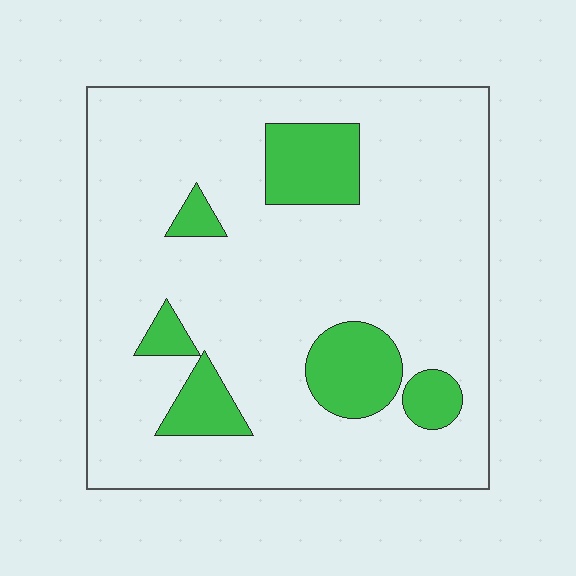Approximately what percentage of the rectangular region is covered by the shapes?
Approximately 15%.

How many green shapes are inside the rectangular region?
6.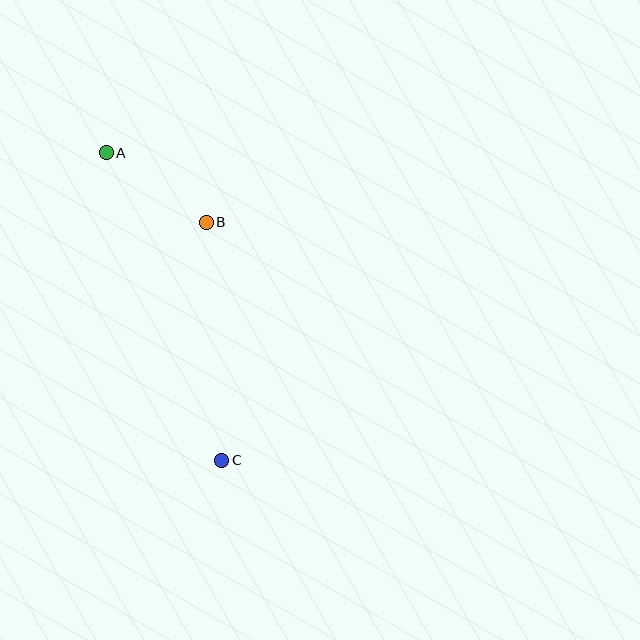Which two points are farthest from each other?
Points A and C are farthest from each other.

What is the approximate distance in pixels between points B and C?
The distance between B and C is approximately 238 pixels.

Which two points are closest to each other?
Points A and B are closest to each other.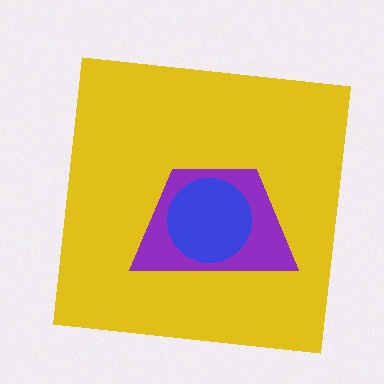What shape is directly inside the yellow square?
The purple trapezoid.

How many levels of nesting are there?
3.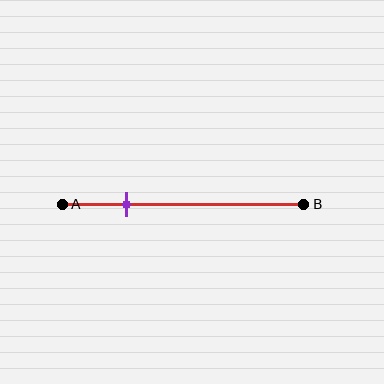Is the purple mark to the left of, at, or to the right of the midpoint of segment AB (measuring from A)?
The purple mark is to the left of the midpoint of segment AB.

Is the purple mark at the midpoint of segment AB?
No, the mark is at about 25% from A, not at the 50% midpoint.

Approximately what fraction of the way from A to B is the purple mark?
The purple mark is approximately 25% of the way from A to B.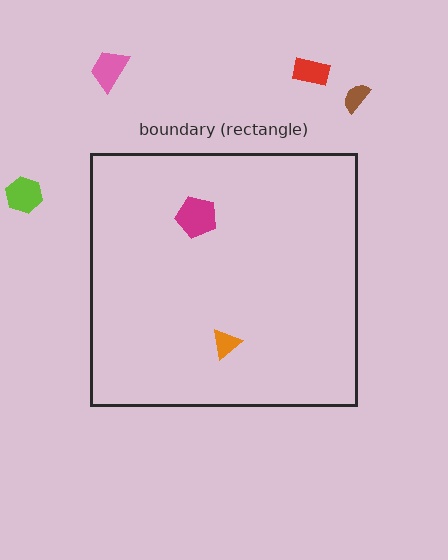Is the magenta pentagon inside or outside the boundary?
Inside.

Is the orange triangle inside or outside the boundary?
Inside.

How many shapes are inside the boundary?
2 inside, 4 outside.